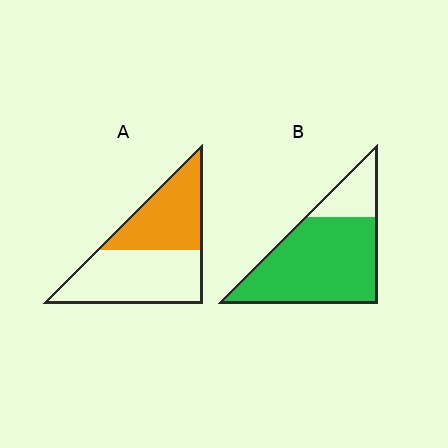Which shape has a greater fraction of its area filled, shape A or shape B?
Shape B.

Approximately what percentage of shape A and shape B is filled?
A is approximately 45% and B is approximately 80%.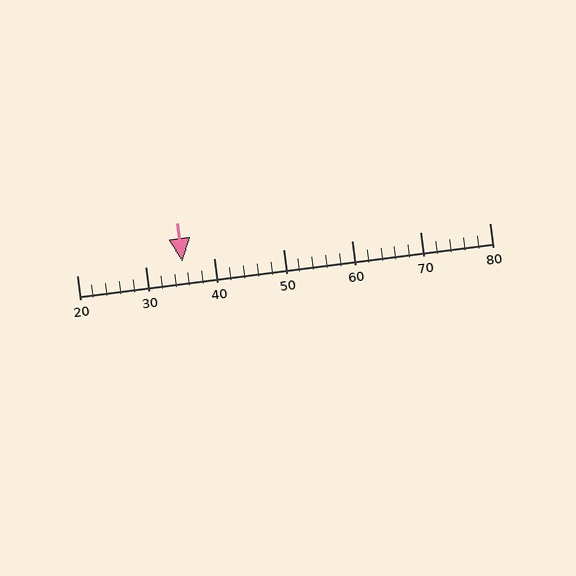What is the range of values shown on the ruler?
The ruler shows values from 20 to 80.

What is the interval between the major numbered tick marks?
The major tick marks are spaced 10 units apart.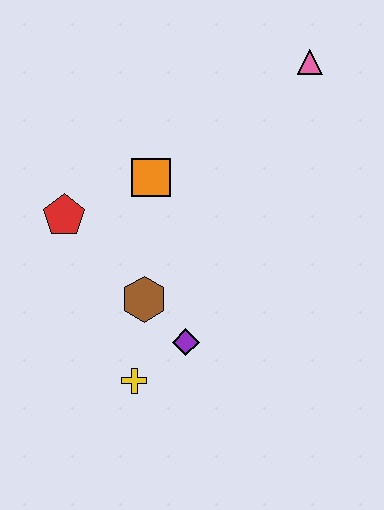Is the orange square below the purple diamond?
No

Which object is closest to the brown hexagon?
The purple diamond is closest to the brown hexagon.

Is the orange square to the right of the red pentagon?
Yes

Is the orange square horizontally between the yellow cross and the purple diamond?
Yes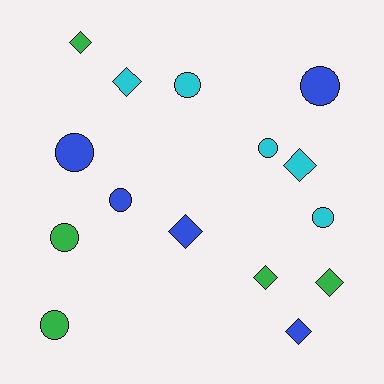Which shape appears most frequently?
Circle, with 8 objects.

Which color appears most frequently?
Cyan, with 5 objects.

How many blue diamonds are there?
There are 2 blue diamonds.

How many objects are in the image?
There are 15 objects.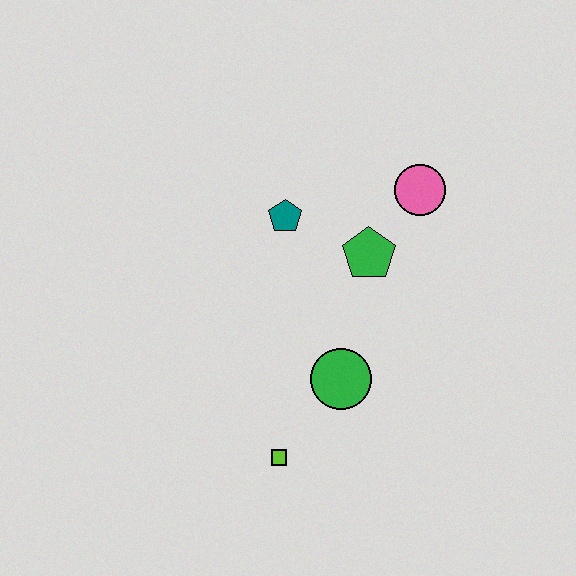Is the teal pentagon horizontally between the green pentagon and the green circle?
No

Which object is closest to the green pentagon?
The pink circle is closest to the green pentagon.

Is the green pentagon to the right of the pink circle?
No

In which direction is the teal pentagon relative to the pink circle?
The teal pentagon is to the left of the pink circle.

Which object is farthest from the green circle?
The pink circle is farthest from the green circle.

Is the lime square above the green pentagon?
No